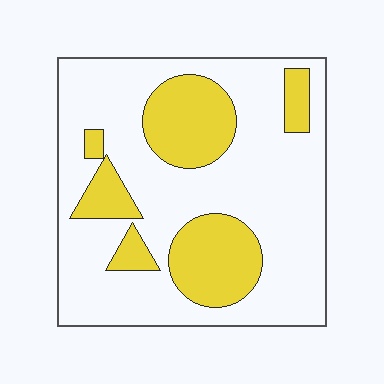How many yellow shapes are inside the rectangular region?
6.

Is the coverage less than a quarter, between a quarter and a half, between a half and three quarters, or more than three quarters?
Between a quarter and a half.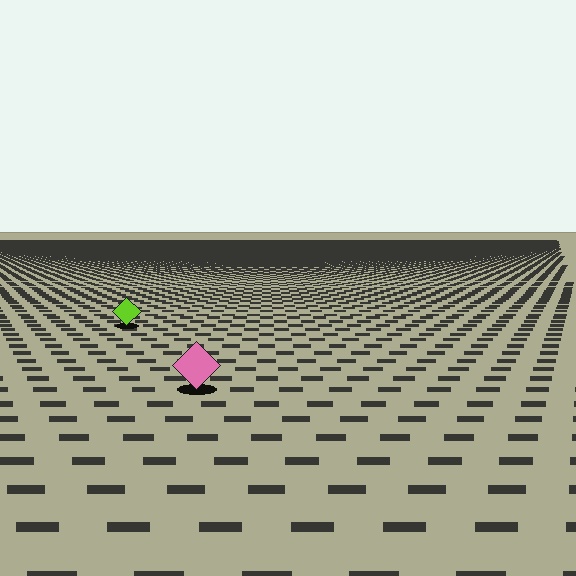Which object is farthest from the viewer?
The lime diamond is farthest from the viewer. It appears smaller and the ground texture around it is denser.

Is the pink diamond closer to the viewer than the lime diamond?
Yes. The pink diamond is closer — you can tell from the texture gradient: the ground texture is coarser near it.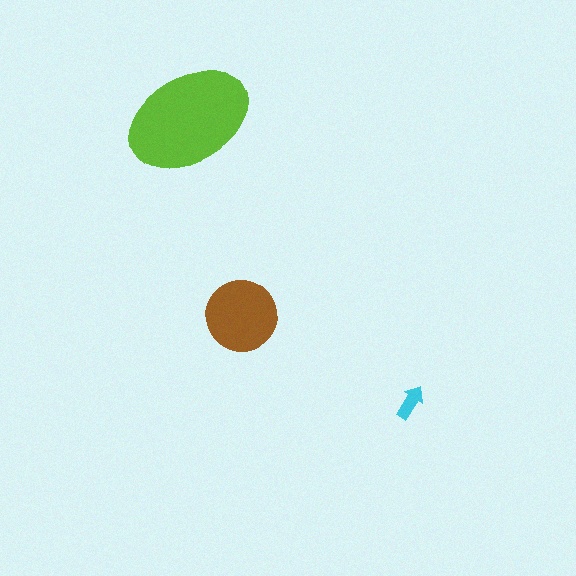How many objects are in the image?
There are 3 objects in the image.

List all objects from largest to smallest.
The lime ellipse, the brown circle, the cyan arrow.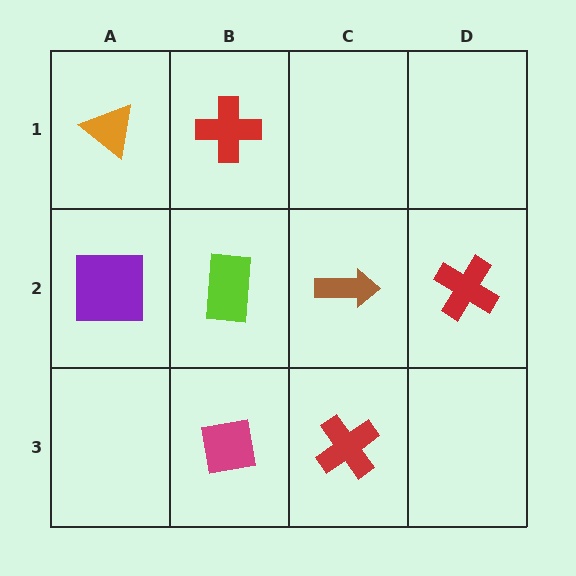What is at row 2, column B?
A lime rectangle.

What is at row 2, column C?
A brown arrow.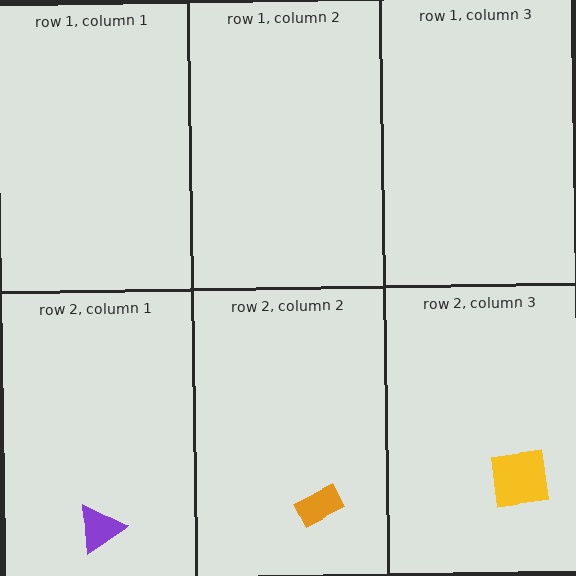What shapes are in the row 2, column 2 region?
The orange rectangle.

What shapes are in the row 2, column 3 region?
The yellow square.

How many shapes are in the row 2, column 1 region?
1.